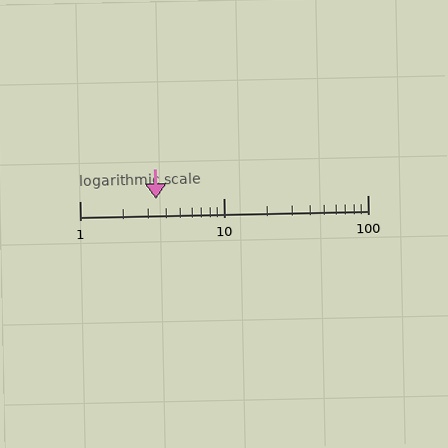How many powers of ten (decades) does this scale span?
The scale spans 2 decades, from 1 to 100.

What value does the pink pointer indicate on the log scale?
The pointer indicates approximately 3.4.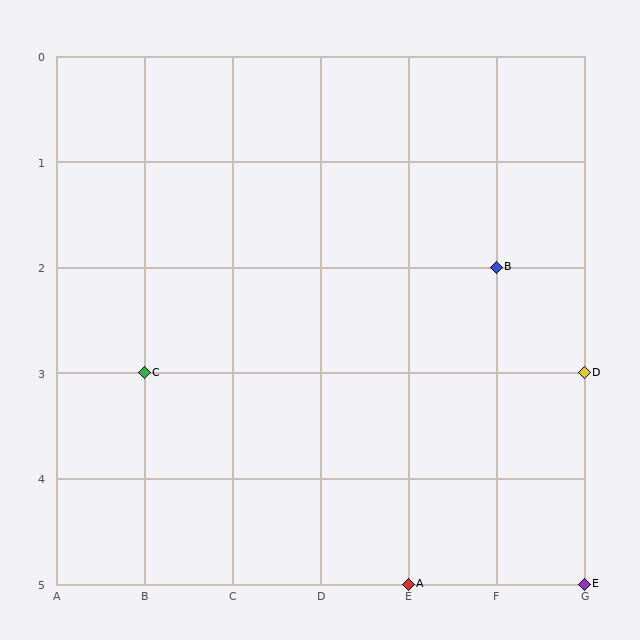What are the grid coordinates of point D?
Point D is at grid coordinates (G, 3).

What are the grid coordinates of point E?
Point E is at grid coordinates (G, 5).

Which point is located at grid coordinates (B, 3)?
Point C is at (B, 3).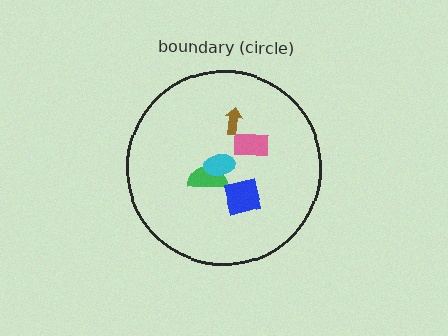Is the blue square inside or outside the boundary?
Inside.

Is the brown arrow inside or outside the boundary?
Inside.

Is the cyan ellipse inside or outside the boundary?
Inside.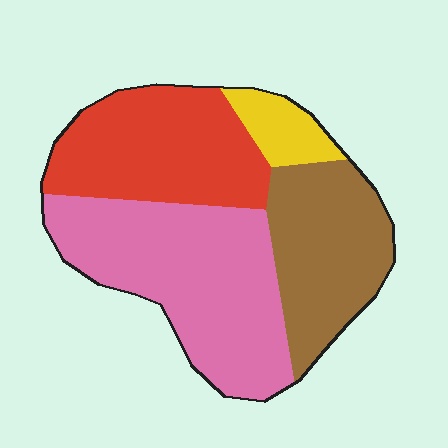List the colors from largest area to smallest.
From largest to smallest: pink, red, brown, yellow.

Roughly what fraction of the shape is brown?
Brown covers 25% of the shape.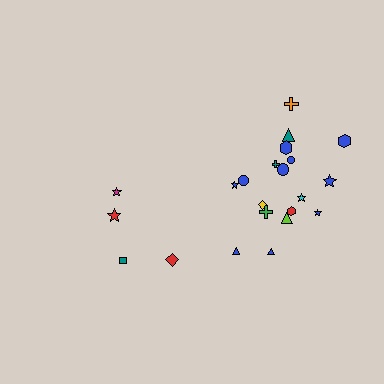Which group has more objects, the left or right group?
The right group.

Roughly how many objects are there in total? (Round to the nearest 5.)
Roughly 20 objects in total.